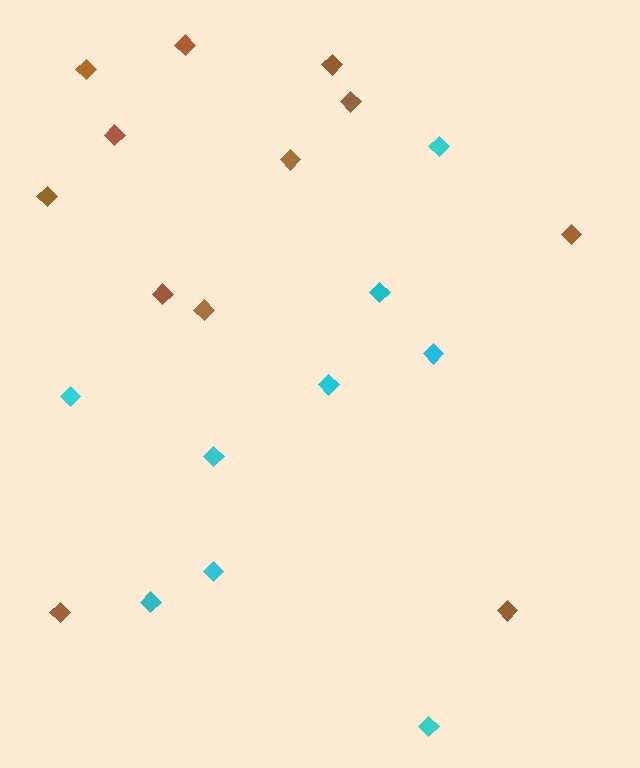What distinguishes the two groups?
There are 2 groups: one group of brown diamonds (12) and one group of cyan diamonds (9).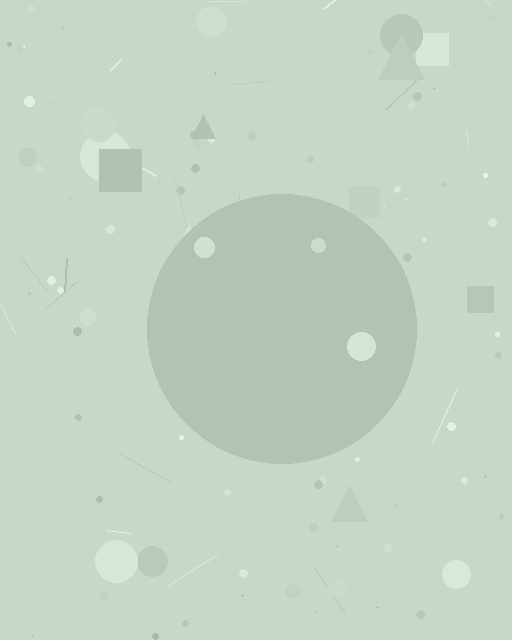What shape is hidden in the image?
A circle is hidden in the image.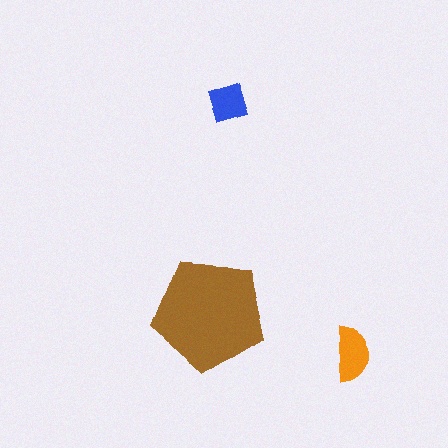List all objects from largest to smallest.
The brown pentagon, the orange semicircle, the blue diamond.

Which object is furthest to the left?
The brown pentagon is leftmost.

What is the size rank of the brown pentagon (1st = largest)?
1st.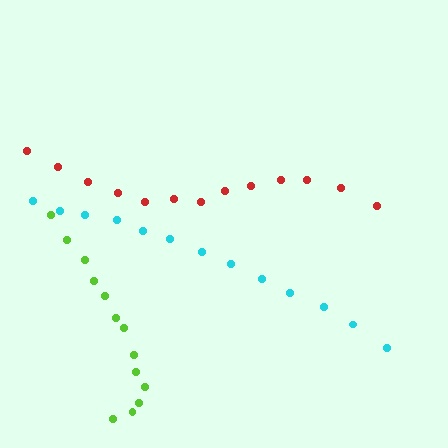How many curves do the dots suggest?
There are 3 distinct paths.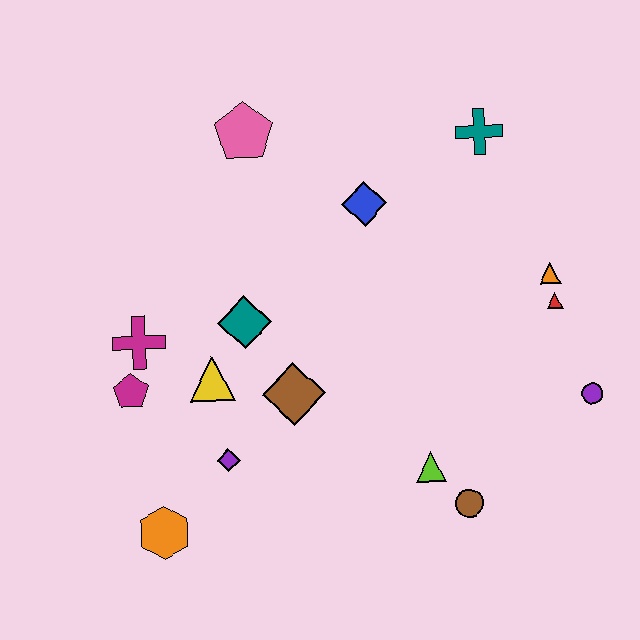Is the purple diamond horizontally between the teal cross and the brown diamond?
No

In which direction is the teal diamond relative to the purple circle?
The teal diamond is to the left of the purple circle.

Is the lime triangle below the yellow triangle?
Yes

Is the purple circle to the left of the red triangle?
No